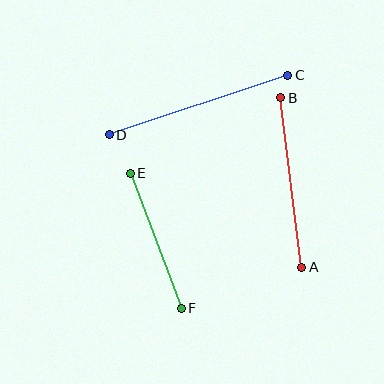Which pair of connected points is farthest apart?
Points C and D are farthest apart.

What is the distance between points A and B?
The distance is approximately 171 pixels.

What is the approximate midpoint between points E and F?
The midpoint is at approximately (156, 241) pixels.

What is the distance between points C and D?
The distance is approximately 188 pixels.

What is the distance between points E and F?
The distance is approximately 144 pixels.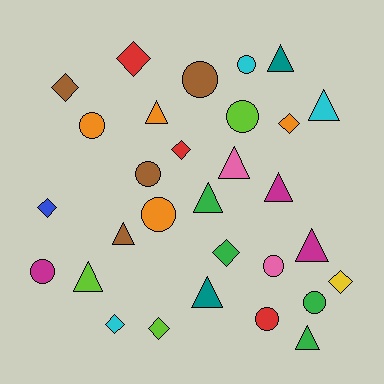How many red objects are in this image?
There are 3 red objects.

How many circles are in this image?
There are 10 circles.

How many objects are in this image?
There are 30 objects.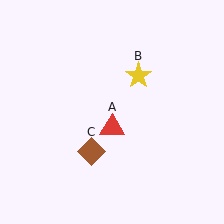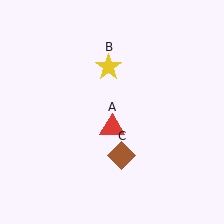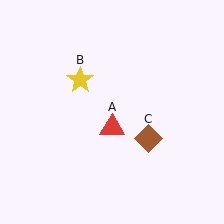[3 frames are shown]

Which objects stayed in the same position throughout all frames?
Red triangle (object A) remained stationary.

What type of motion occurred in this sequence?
The yellow star (object B), brown diamond (object C) rotated counterclockwise around the center of the scene.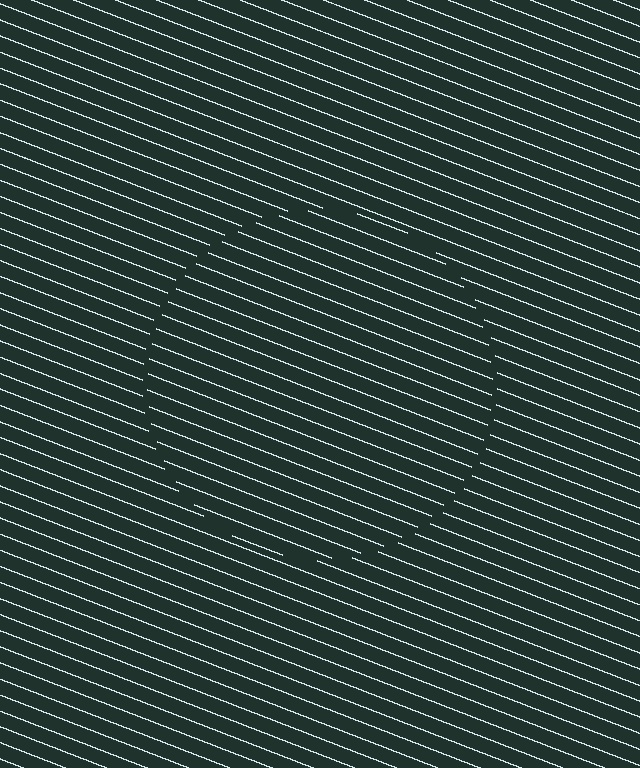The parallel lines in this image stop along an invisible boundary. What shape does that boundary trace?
An illusory circle. The interior of the shape contains the same grating, shifted by half a period — the contour is defined by the phase discontinuity where line-ends from the inner and outer gratings abut.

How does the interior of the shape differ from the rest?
The interior of the shape contains the same grating, shifted by half a period — the contour is defined by the phase discontinuity where line-ends from the inner and outer gratings abut.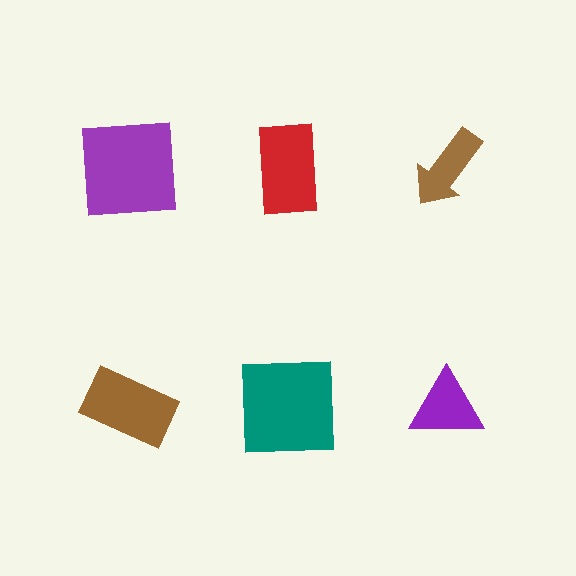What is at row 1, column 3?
A brown arrow.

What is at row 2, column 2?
A teal square.